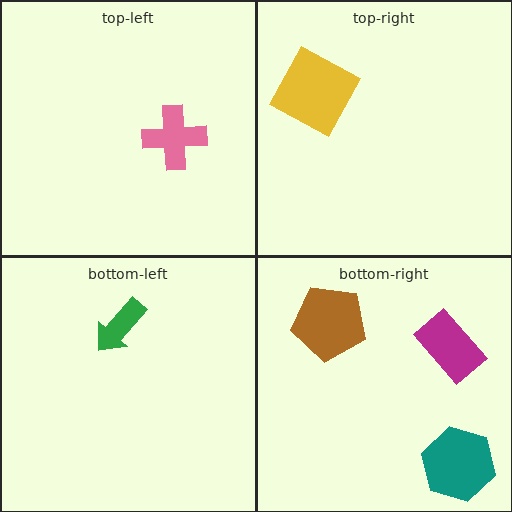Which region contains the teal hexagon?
The bottom-right region.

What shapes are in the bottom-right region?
The brown pentagon, the magenta rectangle, the teal hexagon.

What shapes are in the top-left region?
The pink cross.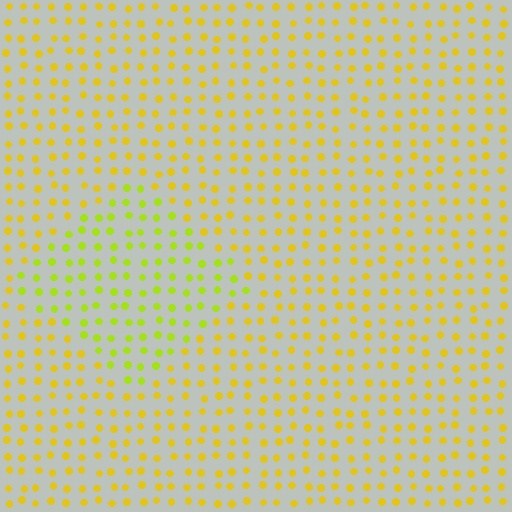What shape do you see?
I see a diamond.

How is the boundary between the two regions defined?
The boundary is defined purely by a slight shift in hue (about 27 degrees). Spacing, size, and orientation are identical on both sides.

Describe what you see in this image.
The image is filled with small yellow elements in a uniform arrangement. A diamond-shaped region is visible where the elements are tinted to a slightly different hue, forming a subtle color boundary.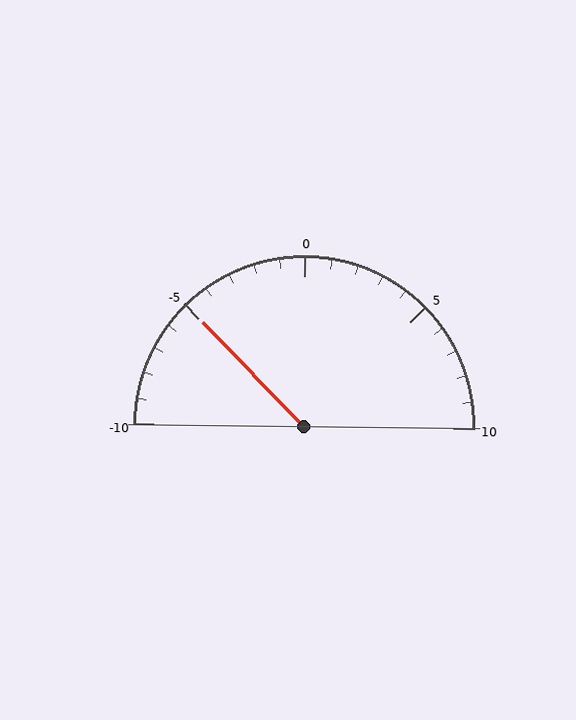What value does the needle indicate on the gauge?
The needle indicates approximately -5.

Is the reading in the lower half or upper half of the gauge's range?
The reading is in the lower half of the range (-10 to 10).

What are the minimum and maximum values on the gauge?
The gauge ranges from -10 to 10.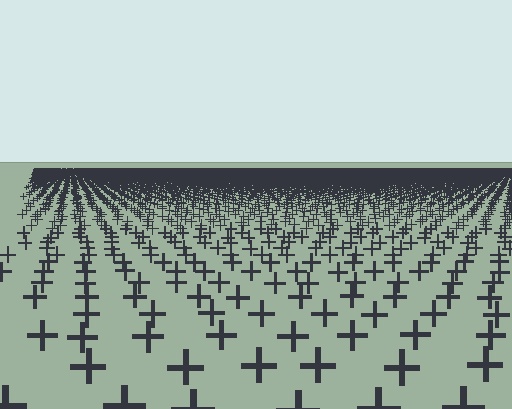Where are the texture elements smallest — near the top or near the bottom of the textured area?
Near the top.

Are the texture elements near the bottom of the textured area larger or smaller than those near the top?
Larger. Near the bottom, elements are closer to the viewer and appear at a bigger on-screen size.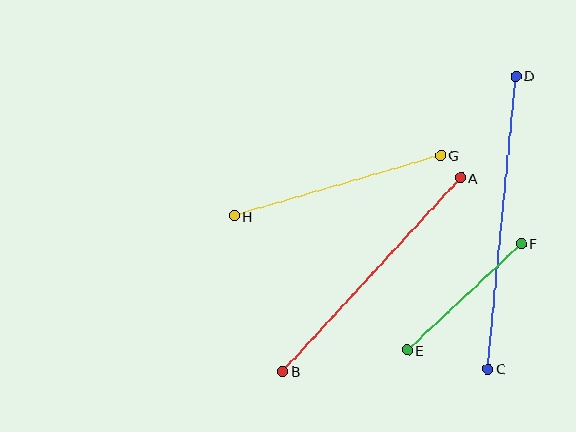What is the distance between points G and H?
The distance is approximately 215 pixels.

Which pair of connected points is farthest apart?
Points C and D are farthest apart.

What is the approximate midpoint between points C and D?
The midpoint is at approximately (502, 222) pixels.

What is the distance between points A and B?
The distance is approximately 263 pixels.